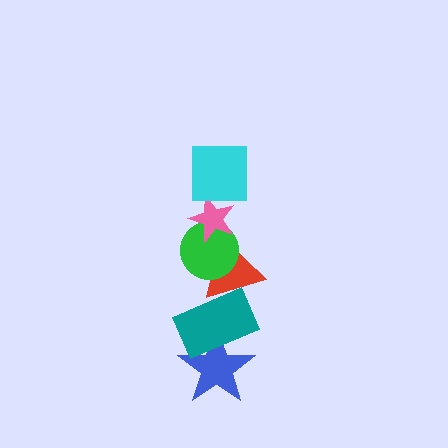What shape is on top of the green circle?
The pink star is on top of the green circle.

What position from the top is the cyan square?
The cyan square is 1st from the top.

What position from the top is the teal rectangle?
The teal rectangle is 5th from the top.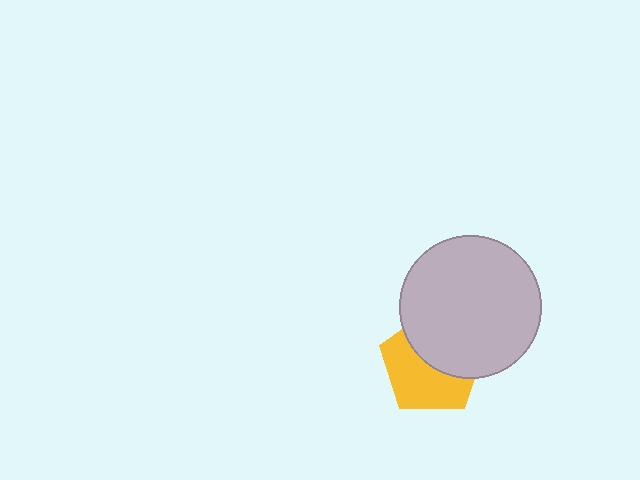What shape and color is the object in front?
The object in front is a light gray circle.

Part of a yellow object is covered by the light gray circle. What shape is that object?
It is a pentagon.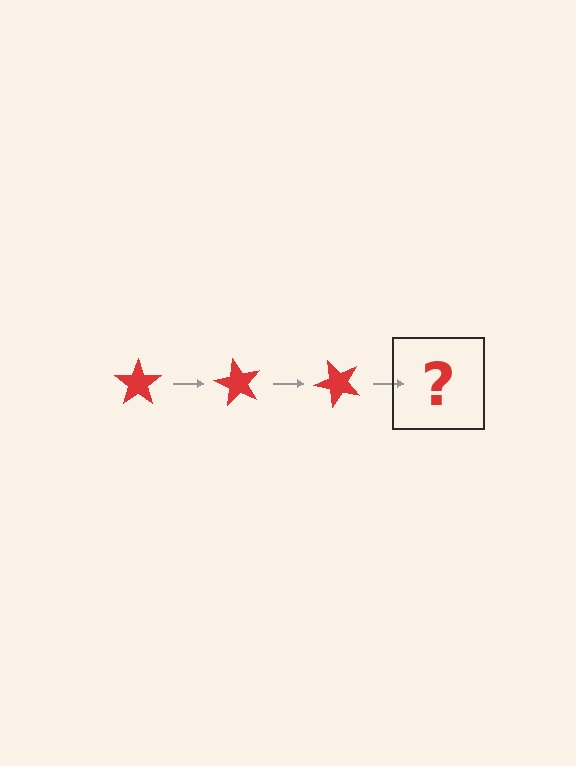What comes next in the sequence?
The next element should be a red star rotated 180 degrees.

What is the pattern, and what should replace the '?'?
The pattern is that the star rotates 60 degrees each step. The '?' should be a red star rotated 180 degrees.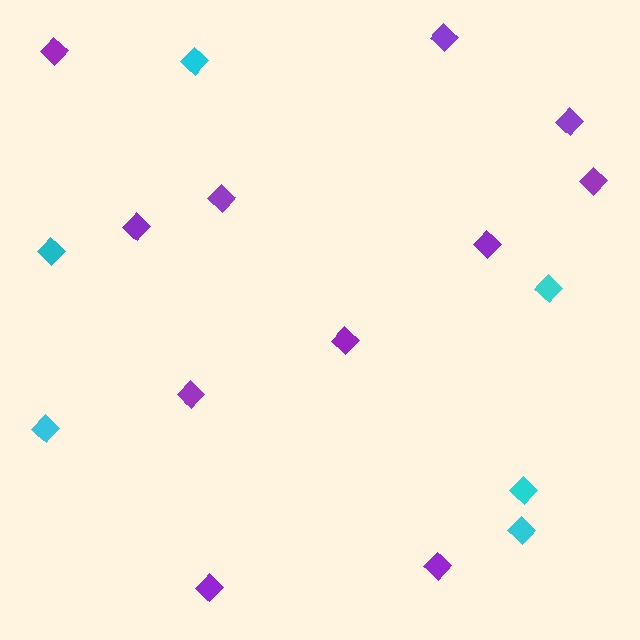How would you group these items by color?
There are 2 groups: one group of purple diamonds (11) and one group of cyan diamonds (6).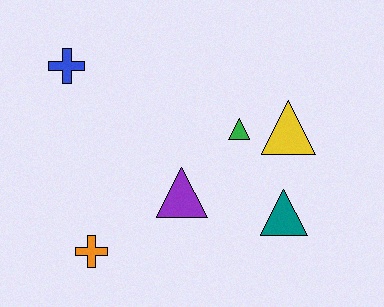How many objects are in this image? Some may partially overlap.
There are 6 objects.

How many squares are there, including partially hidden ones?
There are no squares.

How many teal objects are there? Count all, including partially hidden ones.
There is 1 teal object.